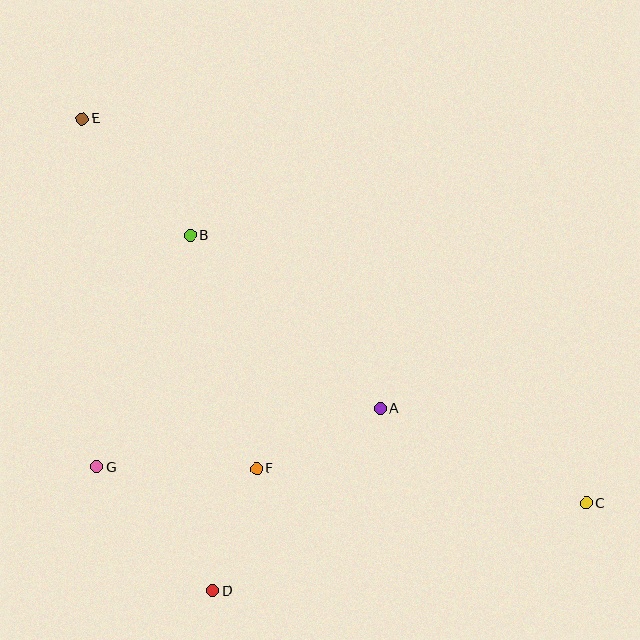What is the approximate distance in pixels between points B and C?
The distance between B and C is approximately 478 pixels.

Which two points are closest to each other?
Points D and F are closest to each other.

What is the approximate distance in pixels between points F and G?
The distance between F and G is approximately 160 pixels.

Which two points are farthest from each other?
Points C and E are farthest from each other.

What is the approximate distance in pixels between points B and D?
The distance between B and D is approximately 356 pixels.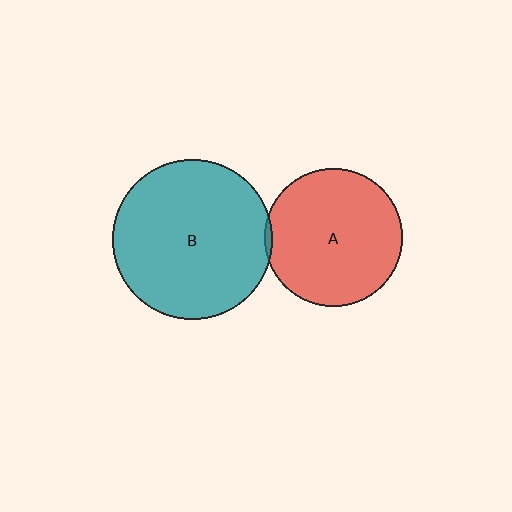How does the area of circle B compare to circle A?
Approximately 1.3 times.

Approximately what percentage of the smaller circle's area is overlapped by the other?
Approximately 5%.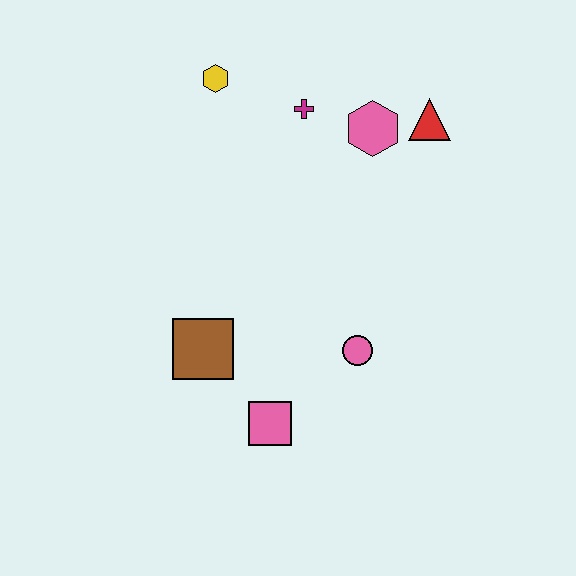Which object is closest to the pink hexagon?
The red triangle is closest to the pink hexagon.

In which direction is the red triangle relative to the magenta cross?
The red triangle is to the right of the magenta cross.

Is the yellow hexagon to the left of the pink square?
Yes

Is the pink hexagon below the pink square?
No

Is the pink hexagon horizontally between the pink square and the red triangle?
Yes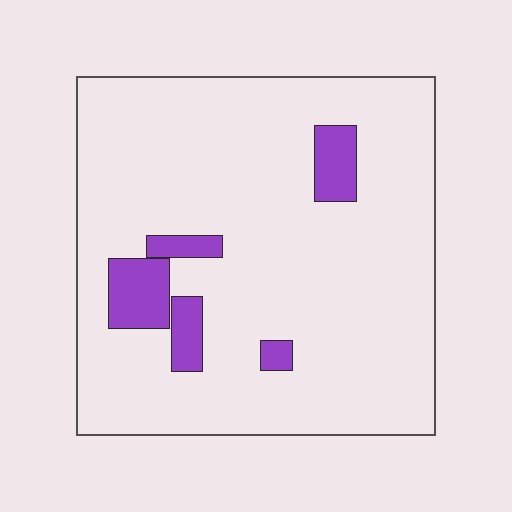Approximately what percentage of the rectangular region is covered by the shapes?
Approximately 10%.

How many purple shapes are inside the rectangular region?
5.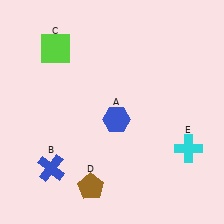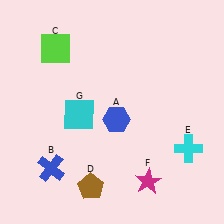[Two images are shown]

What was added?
A magenta star (F), a cyan square (G) were added in Image 2.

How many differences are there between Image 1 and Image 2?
There are 2 differences between the two images.